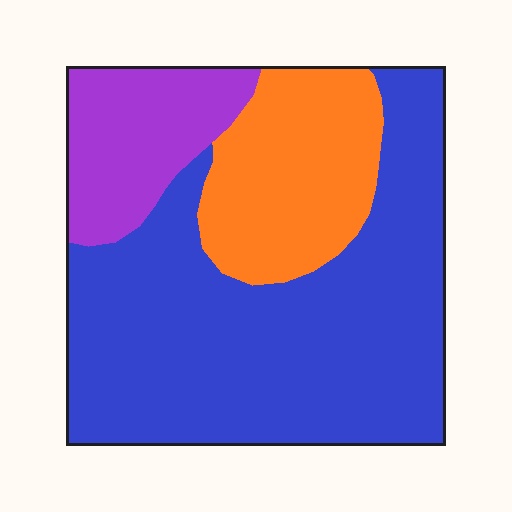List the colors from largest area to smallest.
From largest to smallest: blue, orange, purple.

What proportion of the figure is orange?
Orange takes up less than a quarter of the figure.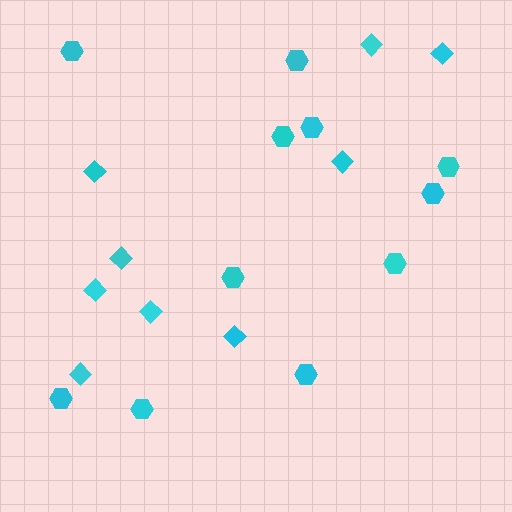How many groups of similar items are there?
There are 2 groups: one group of diamonds (9) and one group of hexagons (11).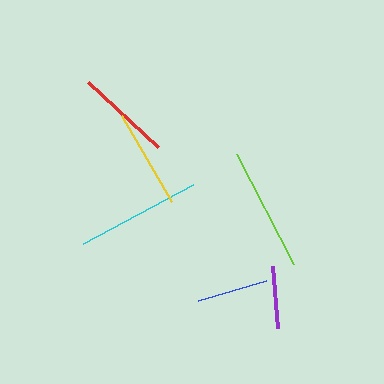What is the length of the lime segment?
The lime segment is approximately 123 pixels long.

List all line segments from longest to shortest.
From longest to shortest: cyan, lime, yellow, red, blue, purple.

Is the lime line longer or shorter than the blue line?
The lime line is longer than the blue line.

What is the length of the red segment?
The red segment is approximately 95 pixels long.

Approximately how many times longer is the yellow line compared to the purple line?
The yellow line is approximately 1.6 times the length of the purple line.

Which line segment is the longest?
The cyan line is the longest at approximately 124 pixels.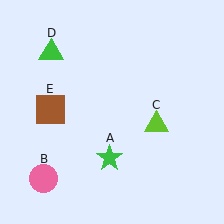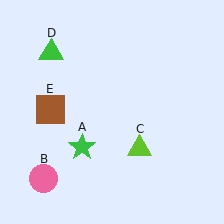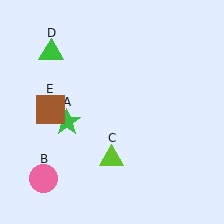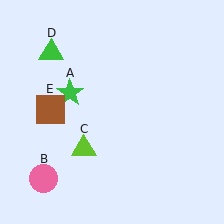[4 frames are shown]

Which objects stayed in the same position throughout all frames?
Pink circle (object B) and green triangle (object D) and brown square (object E) remained stationary.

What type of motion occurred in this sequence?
The green star (object A), lime triangle (object C) rotated clockwise around the center of the scene.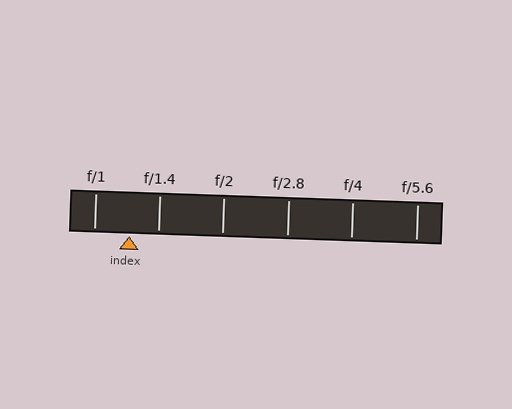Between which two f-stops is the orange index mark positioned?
The index mark is between f/1 and f/1.4.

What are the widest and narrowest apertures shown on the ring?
The widest aperture shown is f/1 and the narrowest is f/5.6.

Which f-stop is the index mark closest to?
The index mark is closest to f/1.4.